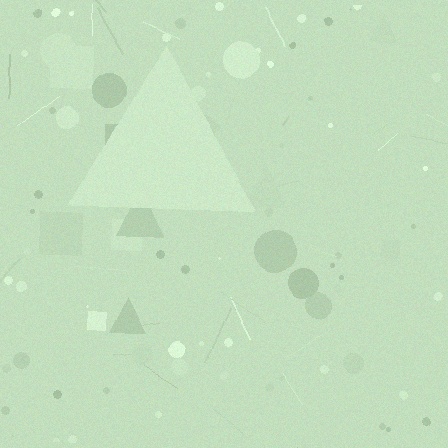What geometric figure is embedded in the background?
A triangle is embedded in the background.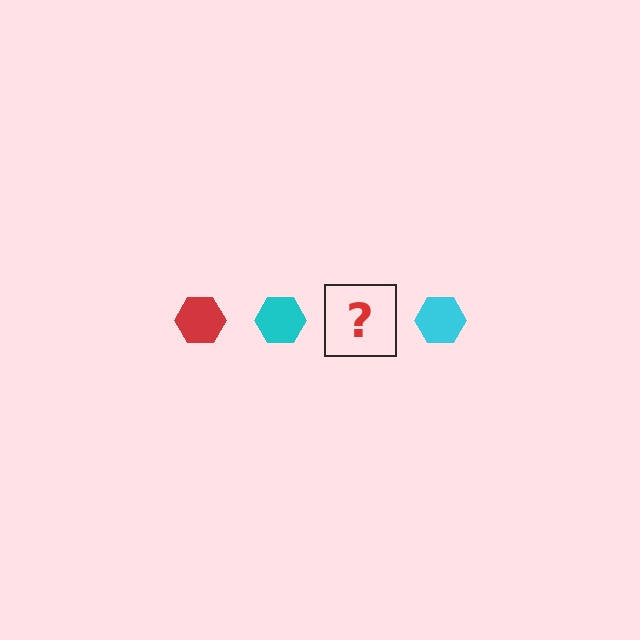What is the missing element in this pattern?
The missing element is a red hexagon.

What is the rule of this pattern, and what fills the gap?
The rule is that the pattern cycles through red, cyan hexagons. The gap should be filled with a red hexagon.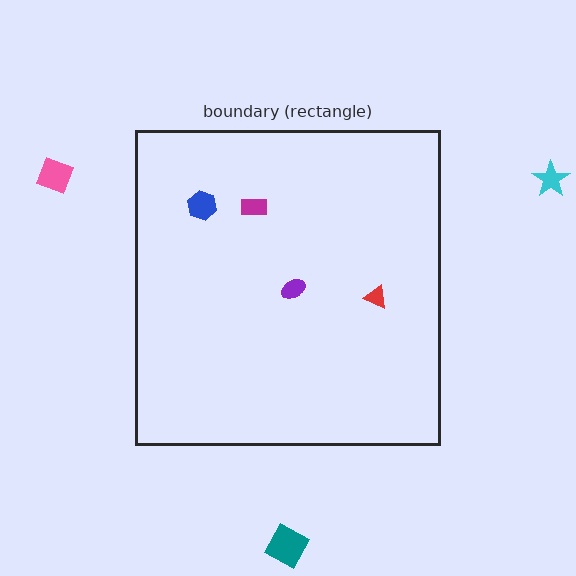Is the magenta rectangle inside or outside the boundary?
Inside.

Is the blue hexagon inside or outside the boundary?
Inside.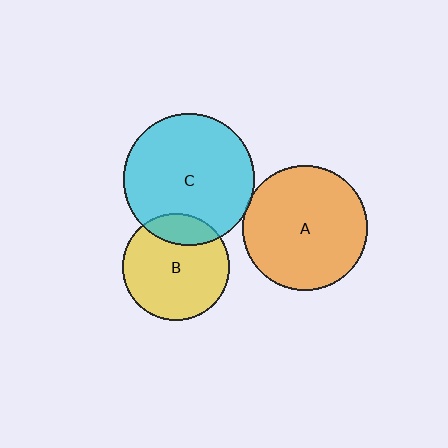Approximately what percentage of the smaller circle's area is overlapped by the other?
Approximately 5%.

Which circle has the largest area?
Circle C (cyan).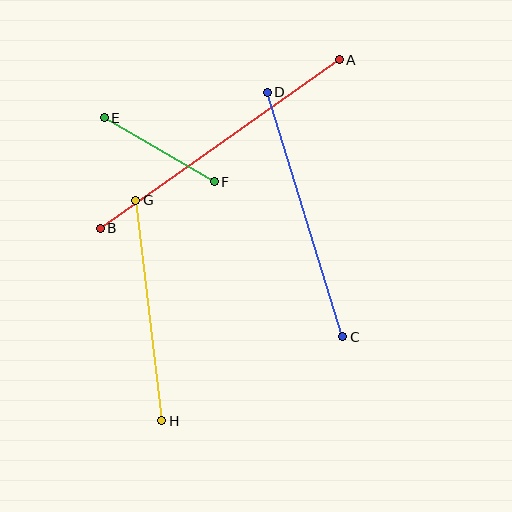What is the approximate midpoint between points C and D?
The midpoint is at approximately (305, 214) pixels.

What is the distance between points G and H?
The distance is approximately 222 pixels.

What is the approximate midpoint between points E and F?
The midpoint is at approximately (159, 150) pixels.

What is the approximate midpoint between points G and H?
The midpoint is at approximately (149, 310) pixels.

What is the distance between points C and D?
The distance is approximately 255 pixels.